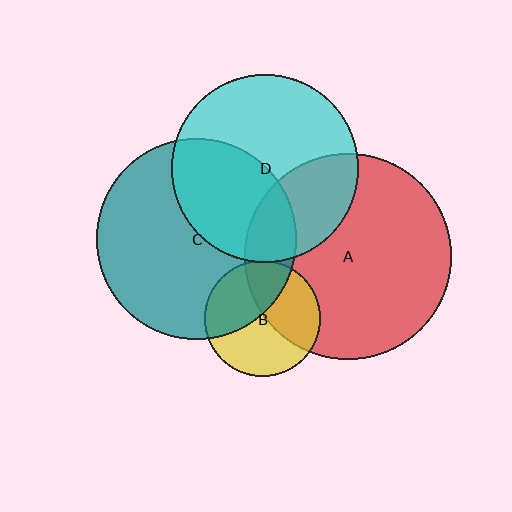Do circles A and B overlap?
Yes.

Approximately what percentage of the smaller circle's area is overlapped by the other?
Approximately 40%.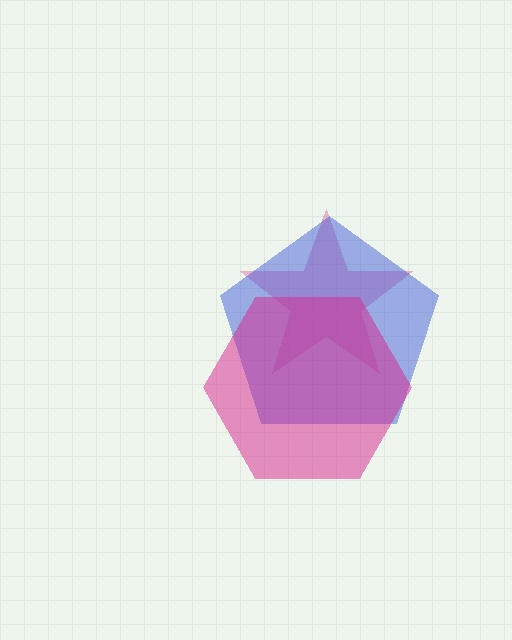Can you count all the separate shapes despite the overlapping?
Yes, there are 3 separate shapes.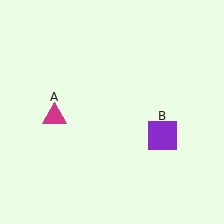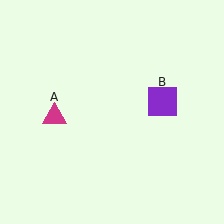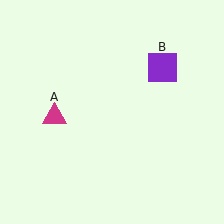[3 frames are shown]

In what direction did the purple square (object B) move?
The purple square (object B) moved up.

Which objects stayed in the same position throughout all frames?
Magenta triangle (object A) remained stationary.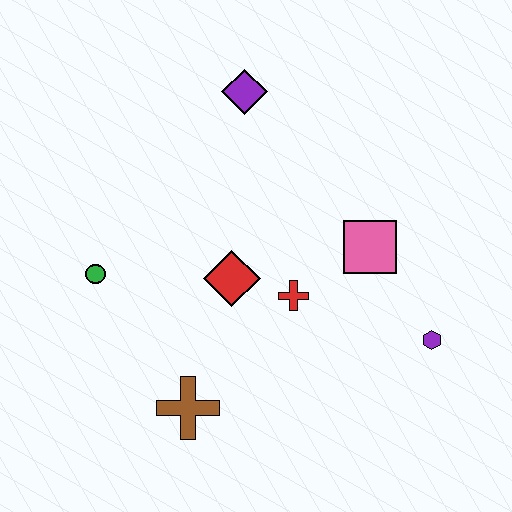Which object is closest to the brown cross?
The red diamond is closest to the brown cross.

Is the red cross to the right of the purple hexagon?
No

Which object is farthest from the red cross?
The purple diamond is farthest from the red cross.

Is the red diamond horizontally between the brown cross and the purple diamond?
Yes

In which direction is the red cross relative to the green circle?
The red cross is to the right of the green circle.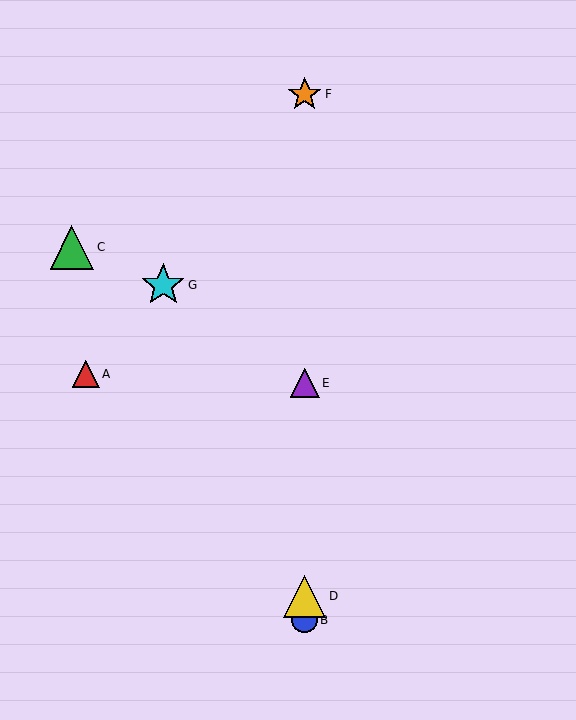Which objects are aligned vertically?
Objects B, D, E, F are aligned vertically.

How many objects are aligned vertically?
4 objects (B, D, E, F) are aligned vertically.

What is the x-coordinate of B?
Object B is at x≈305.